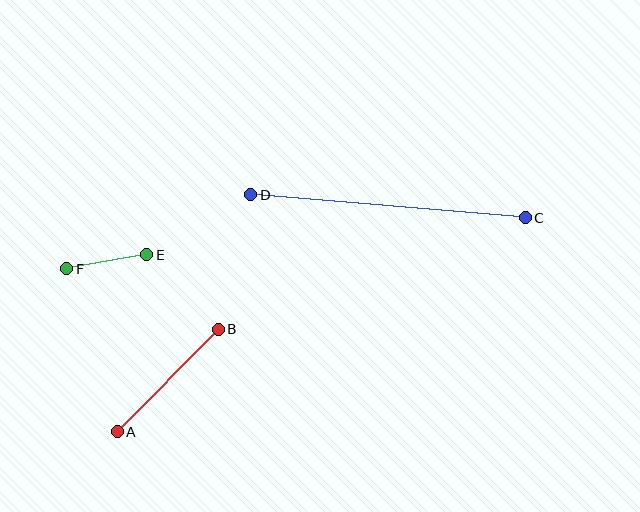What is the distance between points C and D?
The distance is approximately 275 pixels.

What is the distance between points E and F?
The distance is approximately 82 pixels.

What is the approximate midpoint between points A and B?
The midpoint is at approximately (168, 381) pixels.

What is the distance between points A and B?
The distance is approximately 143 pixels.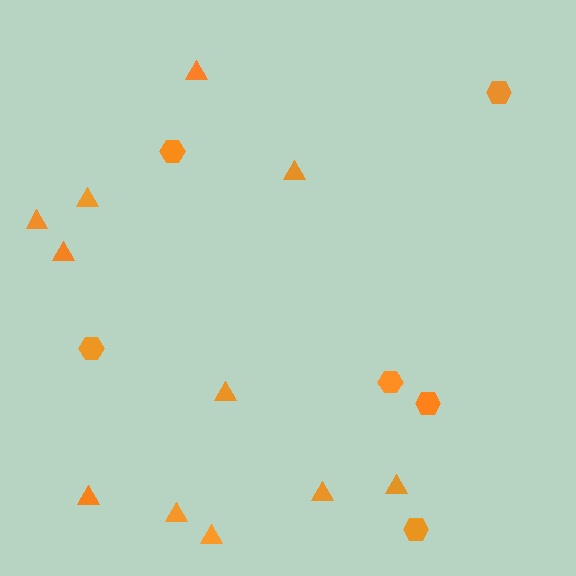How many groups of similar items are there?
There are 2 groups: one group of hexagons (6) and one group of triangles (11).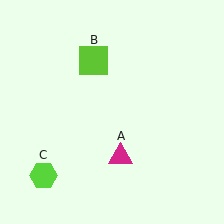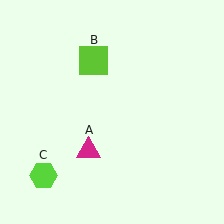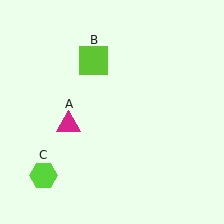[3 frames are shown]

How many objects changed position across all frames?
1 object changed position: magenta triangle (object A).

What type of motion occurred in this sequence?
The magenta triangle (object A) rotated clockwise around the center of the scene.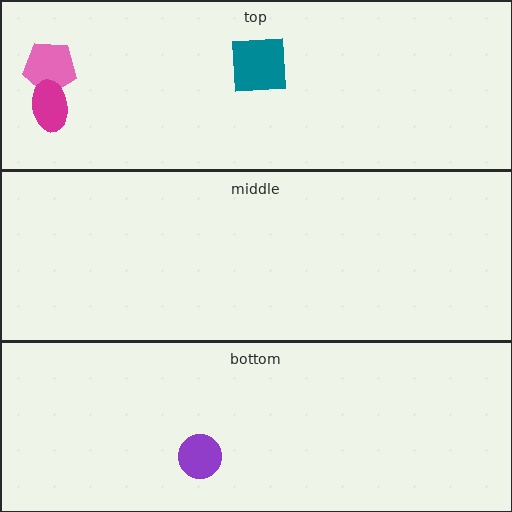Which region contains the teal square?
The top region.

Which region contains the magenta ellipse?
The top region.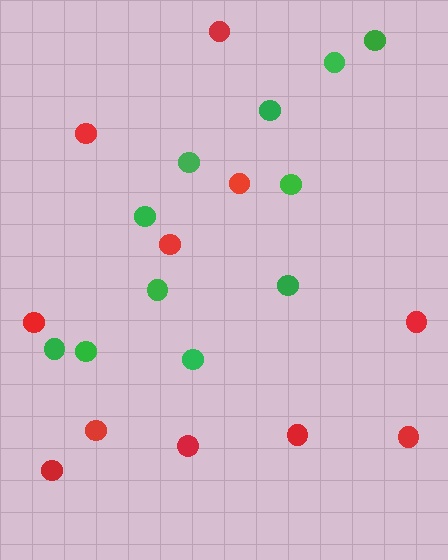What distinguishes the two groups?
There are 2 groups: one group of red circles (11) and one group of green circles (11).